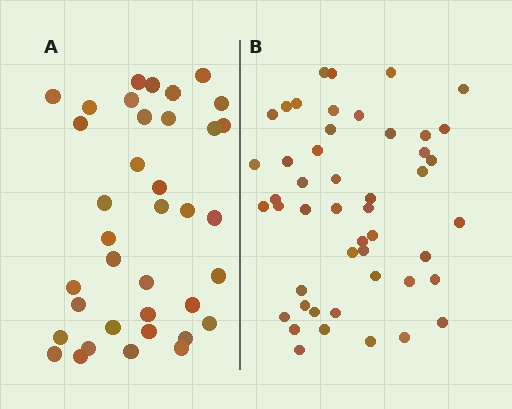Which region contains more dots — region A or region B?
Region B (the right region) has more dots.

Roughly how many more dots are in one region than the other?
Region B has roughly 12 or so more dots than region A.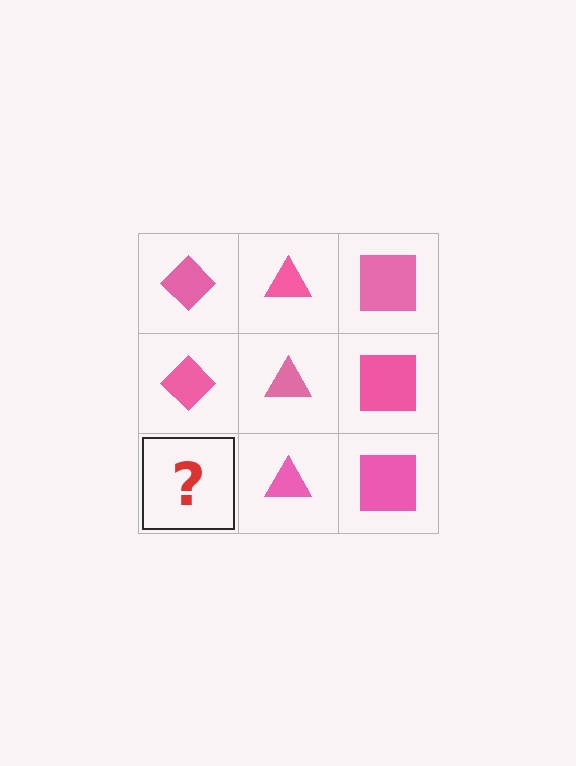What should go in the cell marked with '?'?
The missing cell should contain a pink diamond.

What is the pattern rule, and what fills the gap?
The rule is that each column has a consistent shape. The gap should be filled with a pink diamond.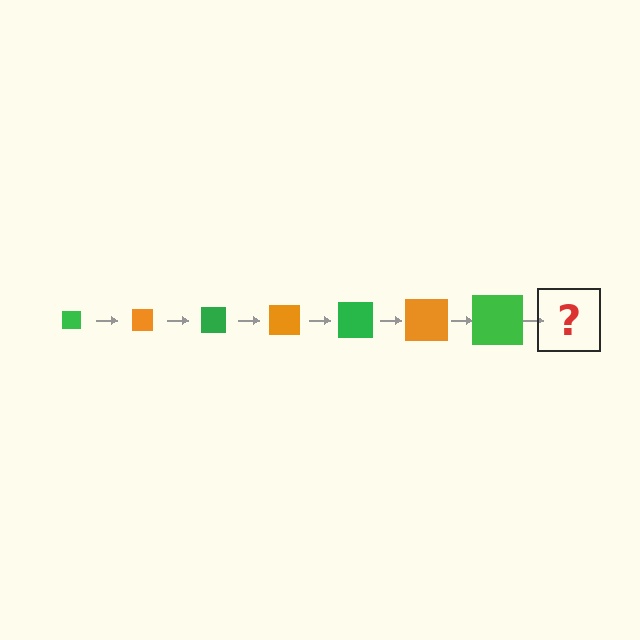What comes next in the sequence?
The next element should be an orange square, larger than the previous one.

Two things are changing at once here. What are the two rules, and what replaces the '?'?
The two rules are that the square grows larger each step and the color cycles through green and orange. The '?' should be an orange square, larger than the previous one.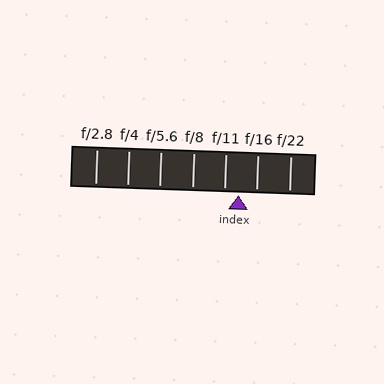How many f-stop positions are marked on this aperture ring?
There are 7 f-stop positions marked.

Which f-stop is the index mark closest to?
The index mark is closest to f/11.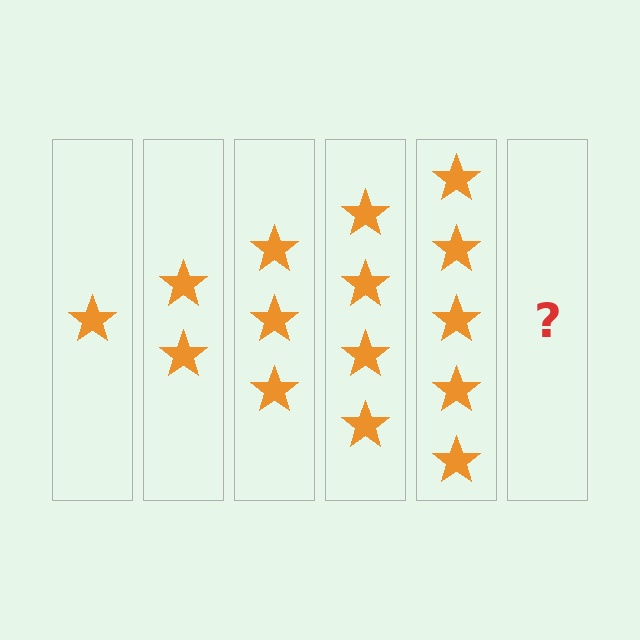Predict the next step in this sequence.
The next step is 6 stars.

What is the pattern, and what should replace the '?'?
The pattern is that each step adds one more star. The '?' should be 6 stars.